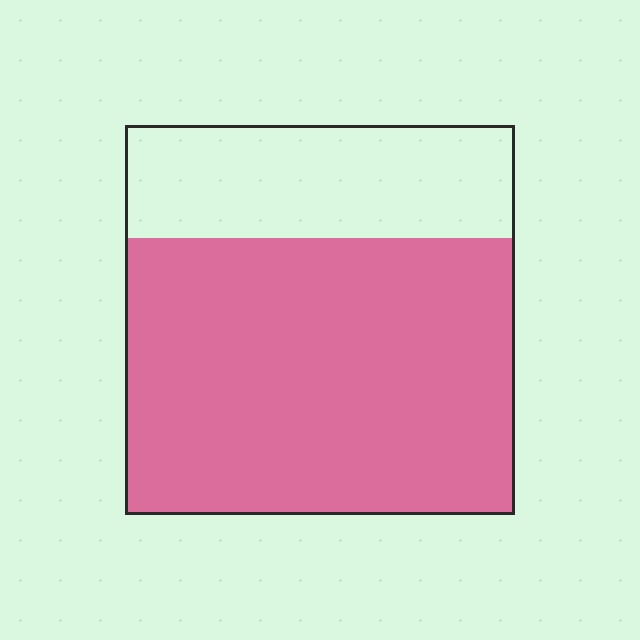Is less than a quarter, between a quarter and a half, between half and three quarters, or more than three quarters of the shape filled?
Between half and three quarters.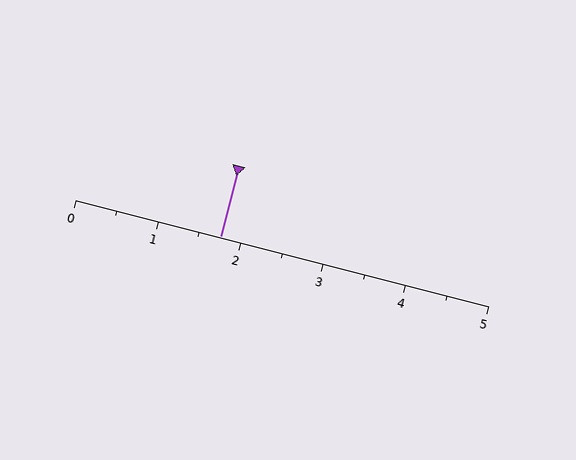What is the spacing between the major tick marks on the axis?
The major ticks are spaced 1 apart.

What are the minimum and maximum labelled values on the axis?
The axis runs from 0 to 5.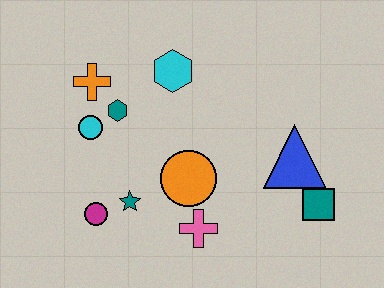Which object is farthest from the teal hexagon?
The teal square is farthest from the teal hexagon.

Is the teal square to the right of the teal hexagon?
Yes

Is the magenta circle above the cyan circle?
No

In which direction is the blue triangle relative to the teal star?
The blue triangle is to the right of the teal star.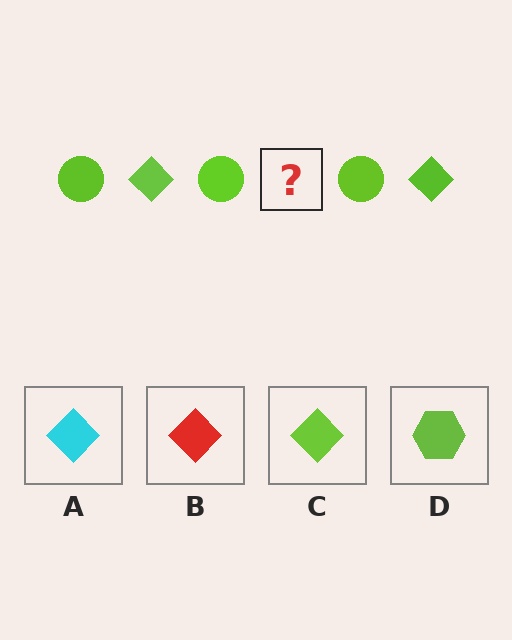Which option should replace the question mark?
Option C.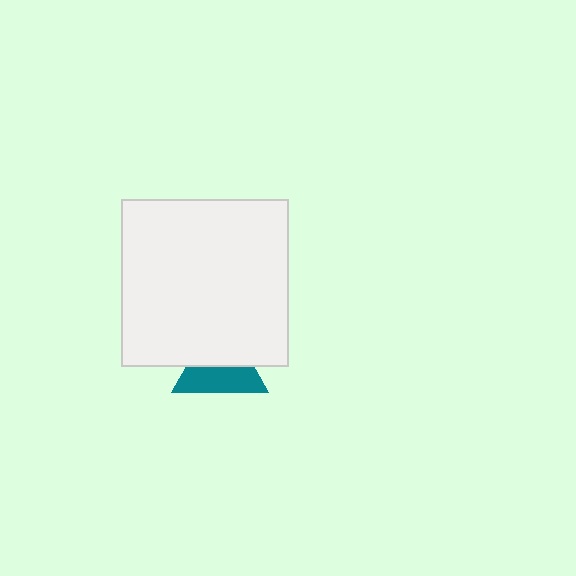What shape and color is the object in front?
The object in front is a white square.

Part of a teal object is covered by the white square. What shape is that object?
It is a triangle.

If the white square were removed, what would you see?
You would see the complete teal triangle.